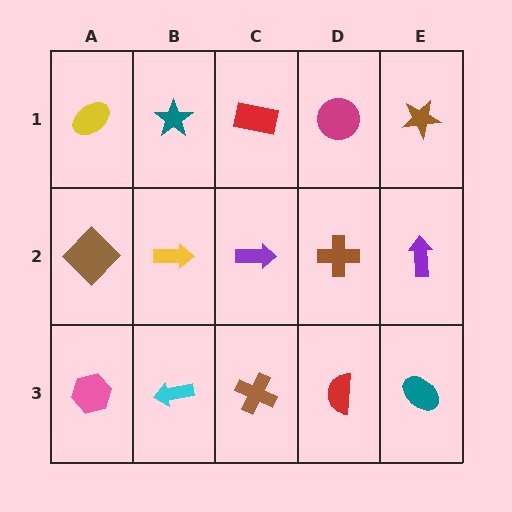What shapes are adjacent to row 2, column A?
A yellow ellipse (row 1, column A), a pink hexagon (row 3, column A), a yellow arrow (row 2, column B).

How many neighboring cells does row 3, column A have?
2.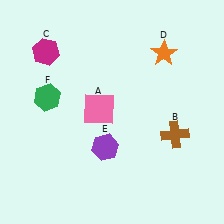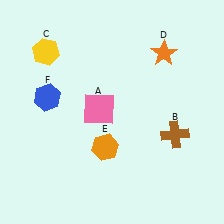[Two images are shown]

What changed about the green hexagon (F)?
In Image 1, F is green. In Image 2, it changed to blue.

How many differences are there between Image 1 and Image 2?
There are 3 differences between the two images.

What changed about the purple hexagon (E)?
In Image 1, E is purple. In Image 2, it changed to orange.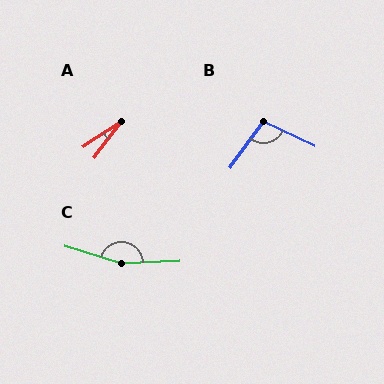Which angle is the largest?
C, at approximately 161 degrees.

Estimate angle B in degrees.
Approximately 100 degrees.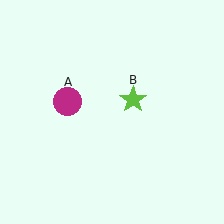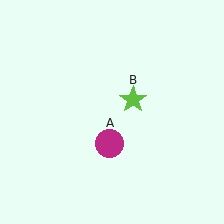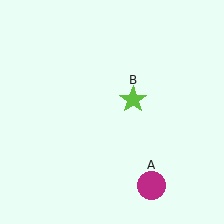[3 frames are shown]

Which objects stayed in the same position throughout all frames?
Lime star (object B) remained stationary.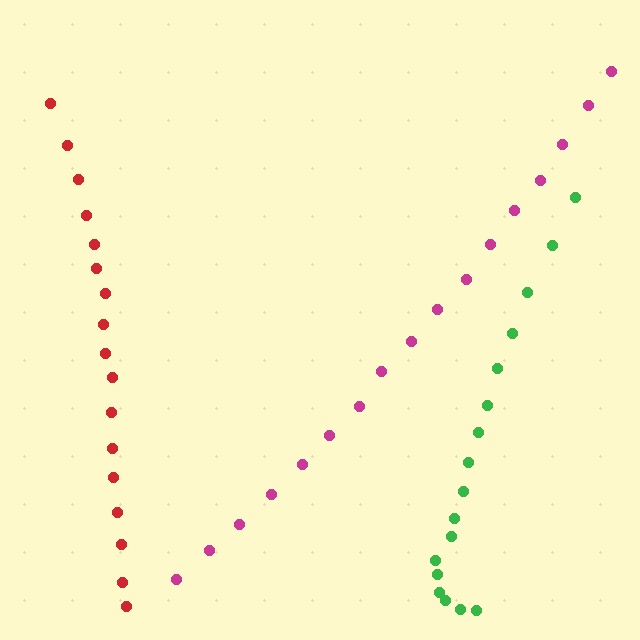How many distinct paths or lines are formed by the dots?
There are 3 distinct paths.